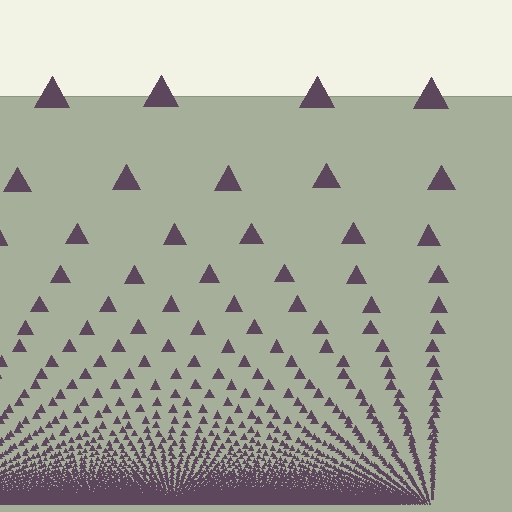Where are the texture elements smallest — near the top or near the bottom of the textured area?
Near the bottom.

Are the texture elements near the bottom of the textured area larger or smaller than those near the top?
Smaller. The gradient is inverted — elements near the bottom are smaller and denser.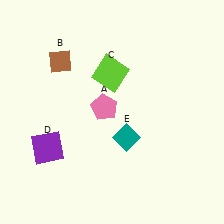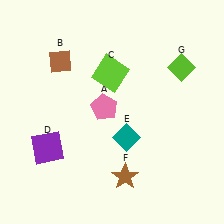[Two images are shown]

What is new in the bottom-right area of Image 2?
A brown star (F) was added in the bottom-right area of Image 2.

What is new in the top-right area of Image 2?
A lime diamond (G) was added in the top-right area of Image 2.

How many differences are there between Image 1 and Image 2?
There are 2 differences between the two images.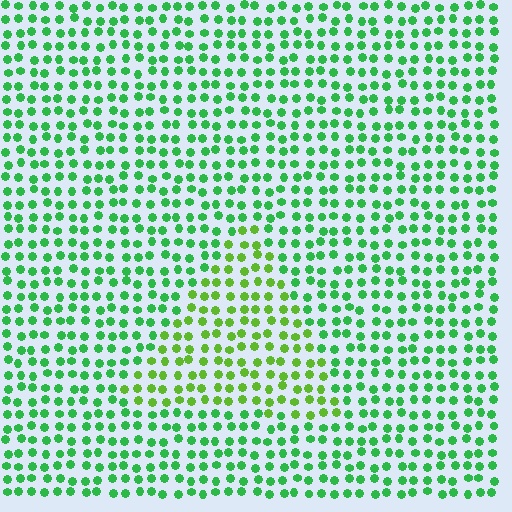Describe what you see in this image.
The image is filled with small green elements in a uniform arrangement. A triangle-shaped region is visible where the elements are tinted to a slightly different hue, forming a subtle color boundary.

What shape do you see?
I see a triangle.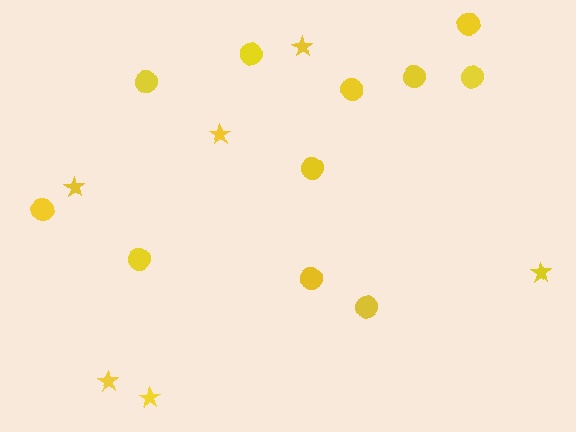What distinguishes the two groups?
There are 2 groups: one group of stars (6) and one group of circles (11).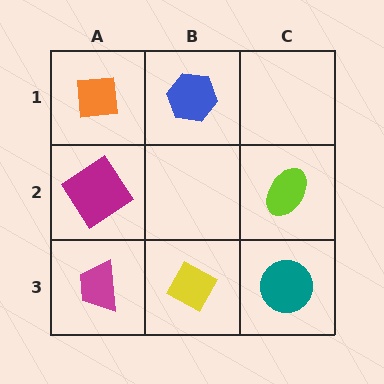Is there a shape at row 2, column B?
No, that cell is empty.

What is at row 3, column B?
A yellow diamond.